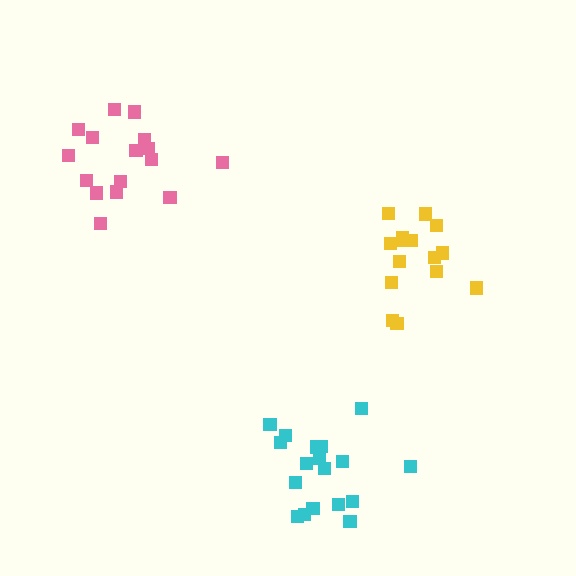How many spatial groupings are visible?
There are 3 spatial groupings.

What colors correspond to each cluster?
The clusters are colored: cyan, pink, yellow.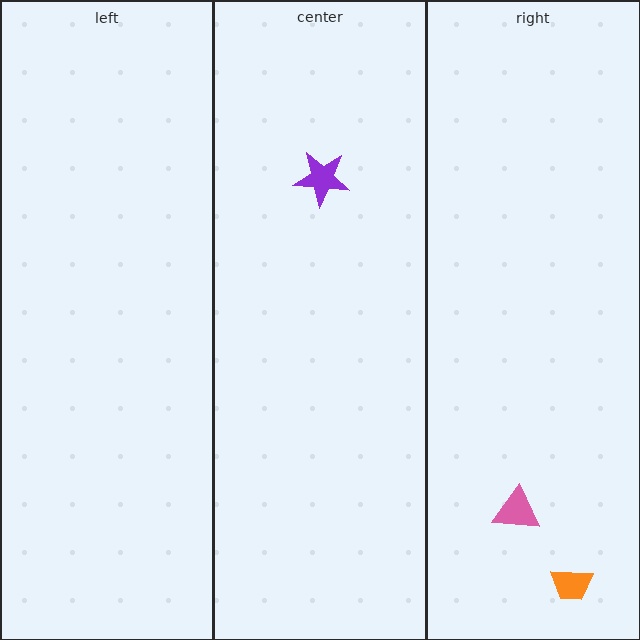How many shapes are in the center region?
1.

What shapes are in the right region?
The pink triangle, the orange trapezoid.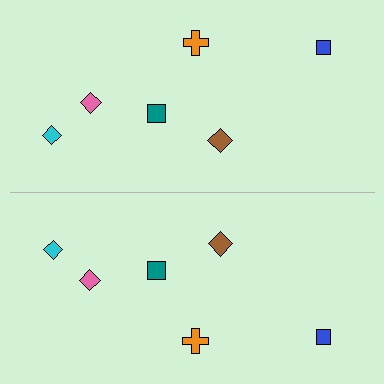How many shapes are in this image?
There are 12 shapes in this image.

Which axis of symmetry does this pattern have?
The pattern has a horizontal axis of symmetry running through the center of the image.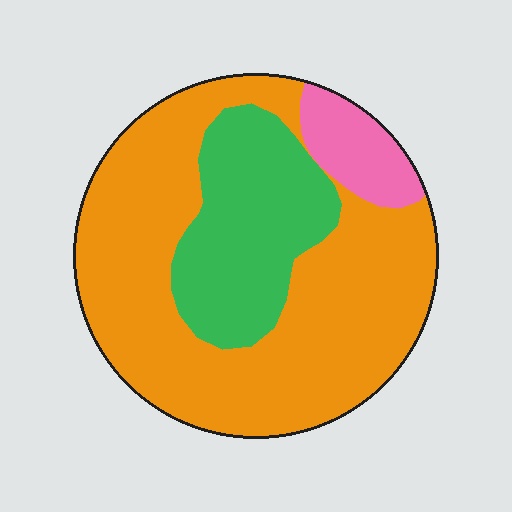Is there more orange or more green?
Orange.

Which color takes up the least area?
Pink, at roughly 10%.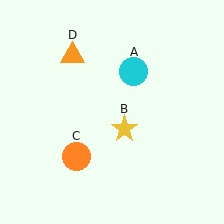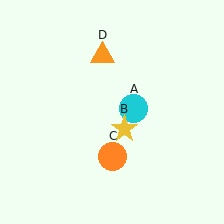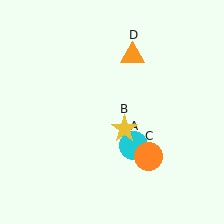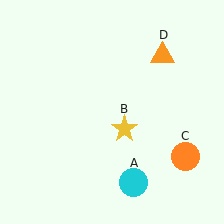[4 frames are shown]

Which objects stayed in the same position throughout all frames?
Yellow star (object B) remained stationary.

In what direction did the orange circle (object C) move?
The orange circle (object C) moved right.